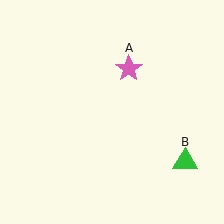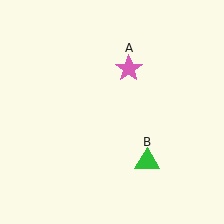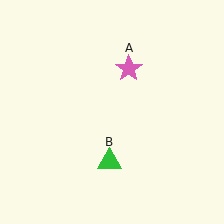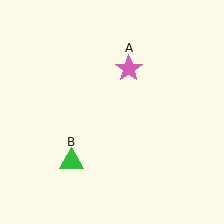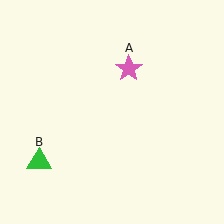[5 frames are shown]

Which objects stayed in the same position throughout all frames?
Pink star (object A) remained stationary.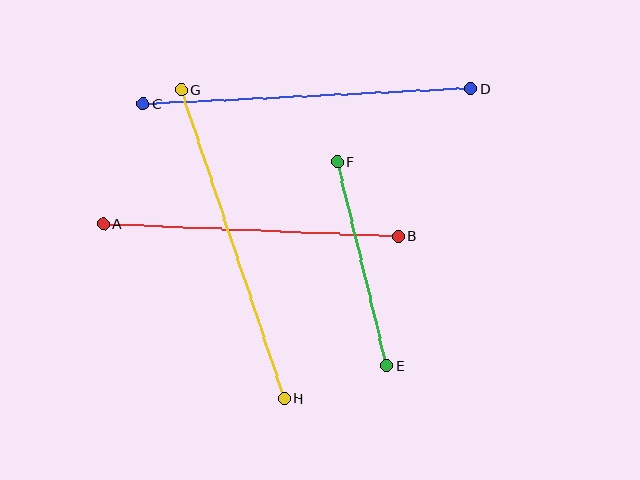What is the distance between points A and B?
The distance is approximately 295 pixels.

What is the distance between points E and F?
The distance is approximately 209 pixels.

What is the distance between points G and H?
The distance is approximately 326 pixels.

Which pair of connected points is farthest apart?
Points C and D are farthest apart.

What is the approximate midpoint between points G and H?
The midpoint is at approximately (233, 244) pixels.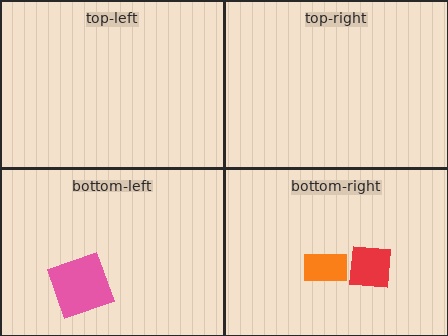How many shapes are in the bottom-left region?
1.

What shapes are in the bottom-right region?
The orange rectangle, the red square.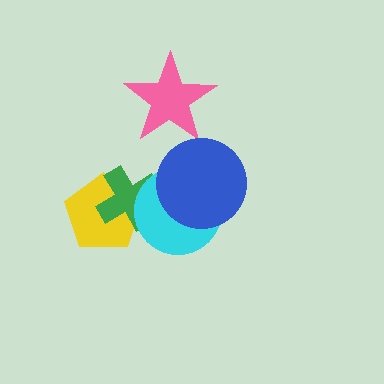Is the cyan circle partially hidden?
Yes, it is partially covered by another shape.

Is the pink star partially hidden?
No, no other shape covers it.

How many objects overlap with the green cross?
2 objects overlap with the green cross.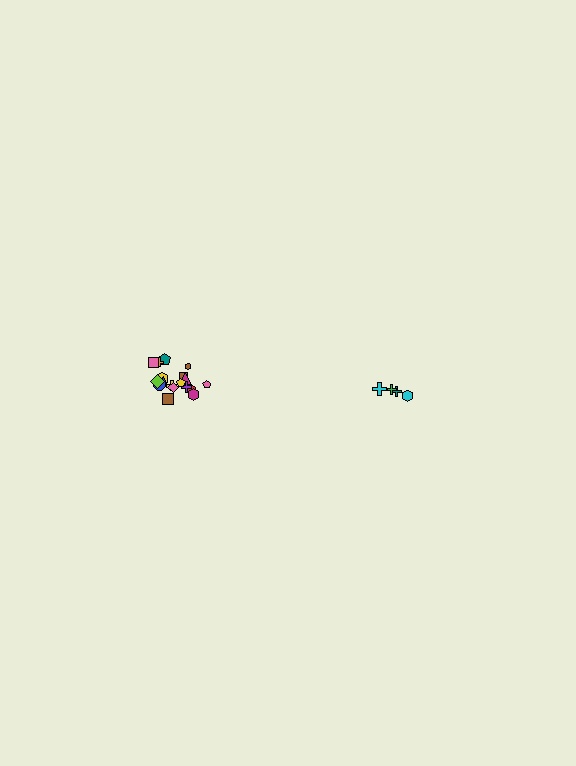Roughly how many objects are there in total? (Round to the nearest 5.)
Roughly 20 objects in total.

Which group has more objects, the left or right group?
The left group.